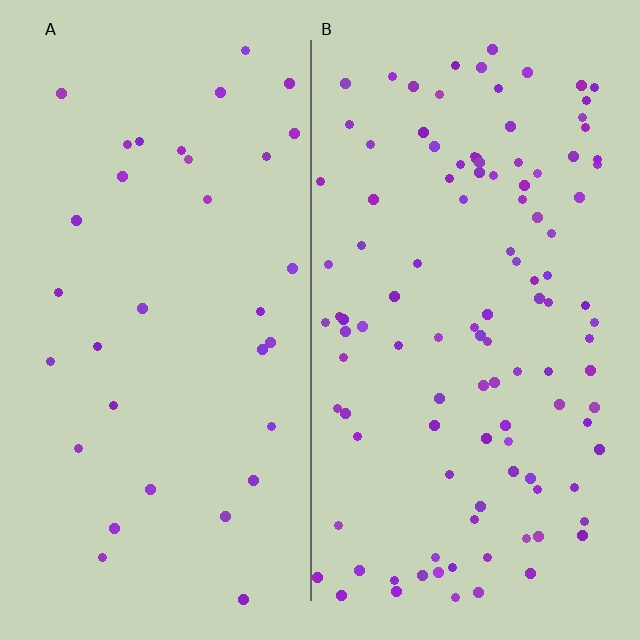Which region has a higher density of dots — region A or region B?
B (the right).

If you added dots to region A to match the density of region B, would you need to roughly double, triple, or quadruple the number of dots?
Approximately triple.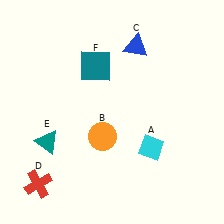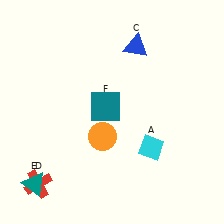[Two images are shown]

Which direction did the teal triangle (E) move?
The teal triangle (E) moved down.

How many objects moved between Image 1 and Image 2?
2 objects moved between the two images.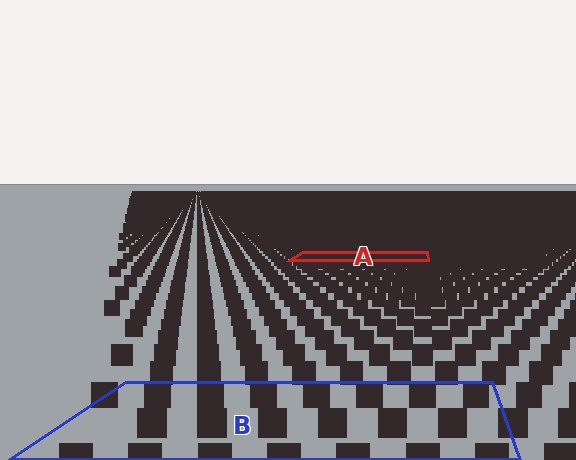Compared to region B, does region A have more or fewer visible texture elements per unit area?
Region A has more texture elements per unit area — they are packed more densely because it is farther away.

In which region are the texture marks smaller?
The texture marks are smaller in region A, because it is farther away.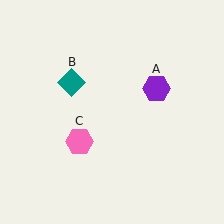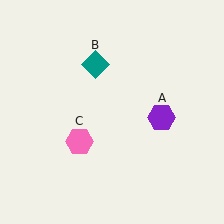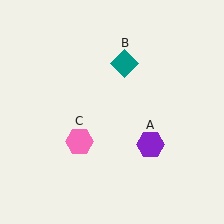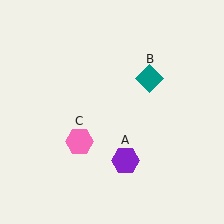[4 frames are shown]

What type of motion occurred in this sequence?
The purple hexagon (object A), teal diamond (object B) rotated clockwise around the center of the scene.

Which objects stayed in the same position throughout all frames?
Pink hexagon (object C) remained stationary.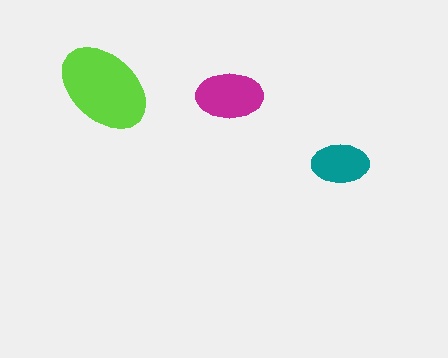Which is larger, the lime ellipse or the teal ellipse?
The lime one.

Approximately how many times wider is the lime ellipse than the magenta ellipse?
About 1.5 times wider.